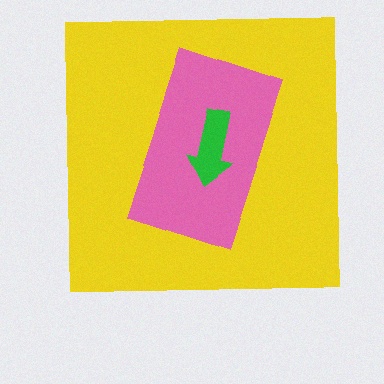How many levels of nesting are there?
3.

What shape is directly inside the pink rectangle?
The green arrow.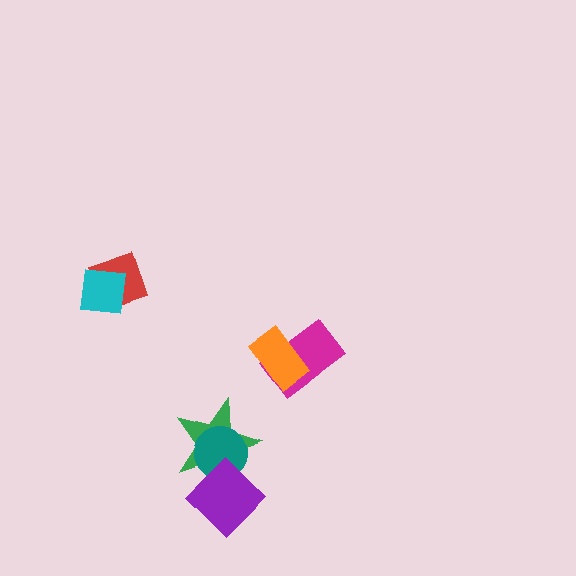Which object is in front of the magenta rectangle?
The orange rectangle is in front of the magenta rectangle.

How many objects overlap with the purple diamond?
2 objects overlap with the purple diamond.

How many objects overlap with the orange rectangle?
1 object overlaps with the orange rectangle.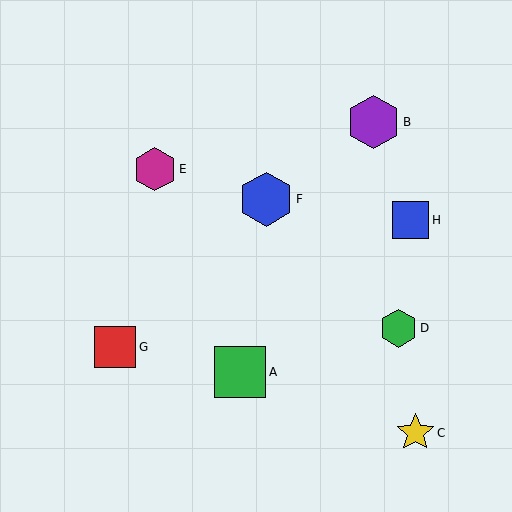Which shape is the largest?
The blue hexagon (labeled F) is the largest.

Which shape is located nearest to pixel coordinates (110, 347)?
The red square (labeled G) at (115, 347) is nearest to that location.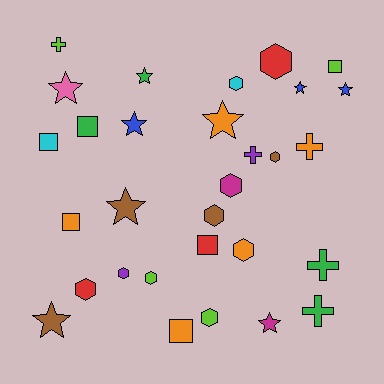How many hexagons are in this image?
There are 10 hexagons.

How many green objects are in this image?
There are 4 green objects.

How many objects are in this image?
There are 30 objects.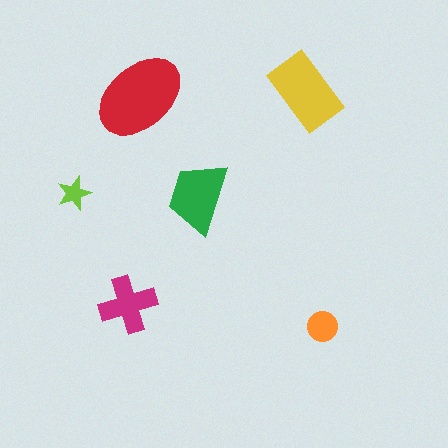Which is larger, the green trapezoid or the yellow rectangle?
The yellow rectangle.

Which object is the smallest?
The lime star.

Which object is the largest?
The red ellipse.